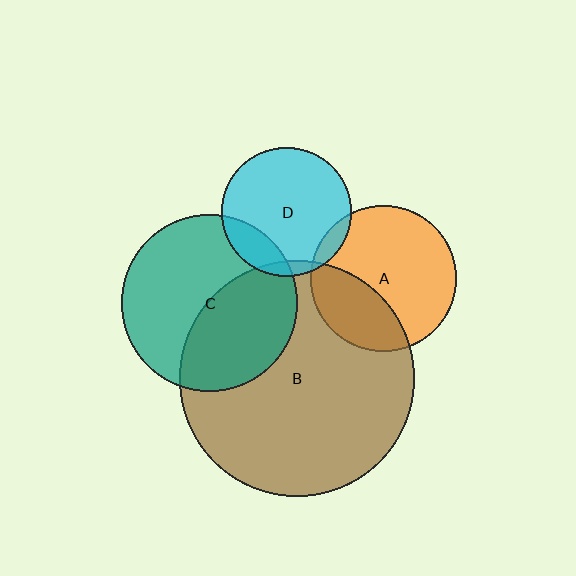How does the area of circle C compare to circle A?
Approximately 1.5 times.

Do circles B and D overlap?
Yes.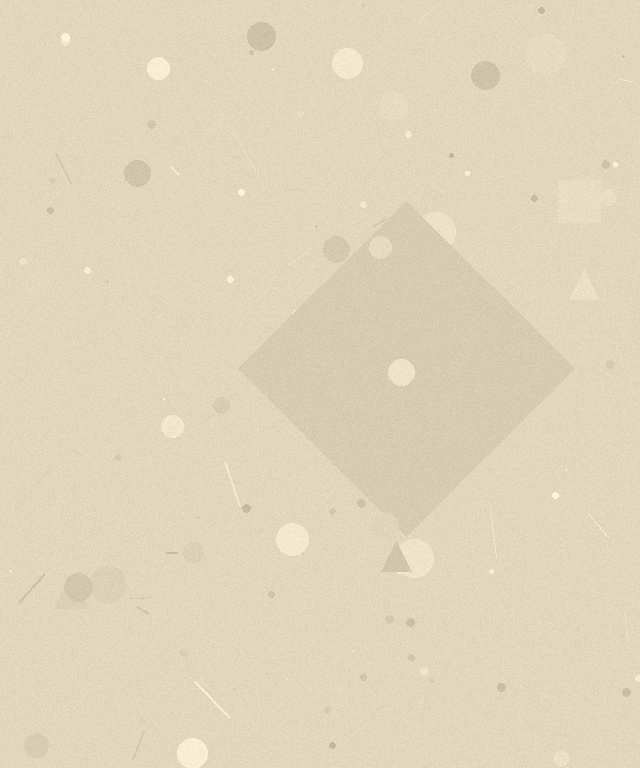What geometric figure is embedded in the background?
A diamond is embedded in the background.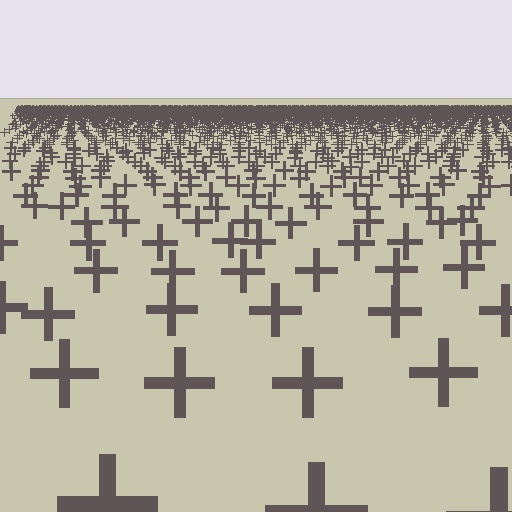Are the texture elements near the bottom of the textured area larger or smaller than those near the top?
Larger. Near the bottom, elements are closer to the viewer and appear at a bigger on-screen size.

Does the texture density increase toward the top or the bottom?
Density increases toward the top.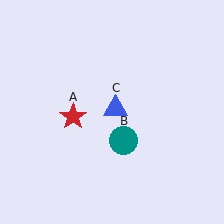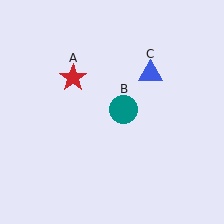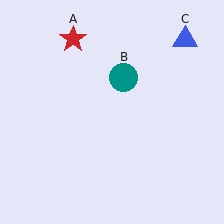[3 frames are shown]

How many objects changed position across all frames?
3 objects changed position: red star (object A), teal circle (object B), blue triangle (object C).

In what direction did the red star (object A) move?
The red star (object A) moved up.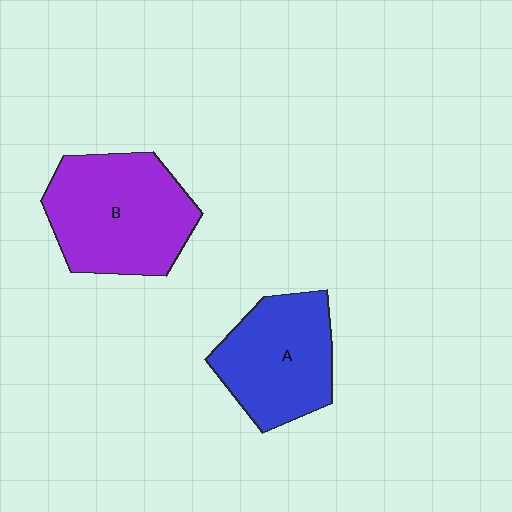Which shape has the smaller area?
Shape A (blue).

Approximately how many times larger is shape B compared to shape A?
Approximately 1.2 times.